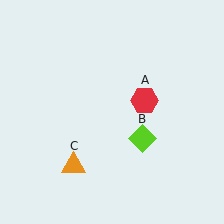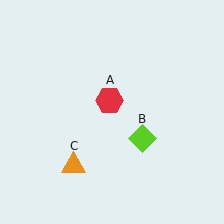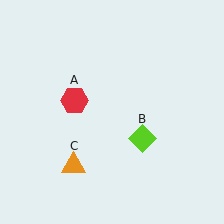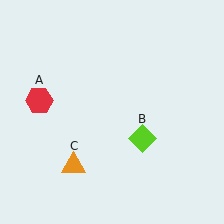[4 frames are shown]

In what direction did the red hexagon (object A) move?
The red hexagon (object A) moved left.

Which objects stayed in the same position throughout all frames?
Lime diamond (object B) and orange triangle (object C) remained stationary.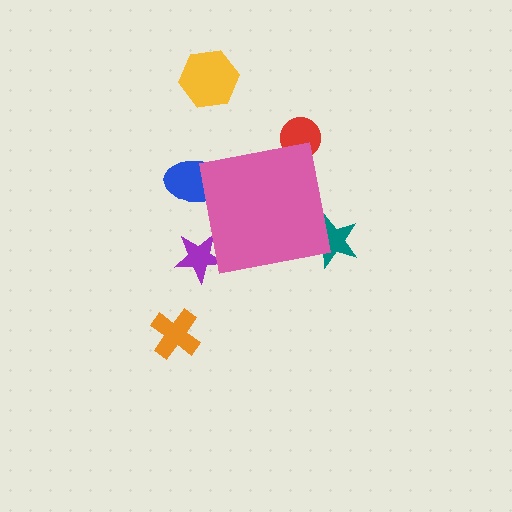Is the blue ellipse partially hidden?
Yes, the blue ellipse is partially hidden behind the pink square.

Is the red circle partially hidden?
Yes, the red circle is partially hidden behind the pink square.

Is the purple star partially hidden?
Yes, the purple star is partially hidden behind the pink square.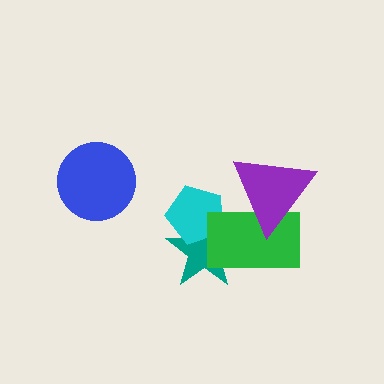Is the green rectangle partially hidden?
Yes, it is partially covered by another shape.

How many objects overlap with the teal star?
2 objects overlap with the teal star.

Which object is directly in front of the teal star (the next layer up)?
The cyan pentagon is directly in front of the teal star.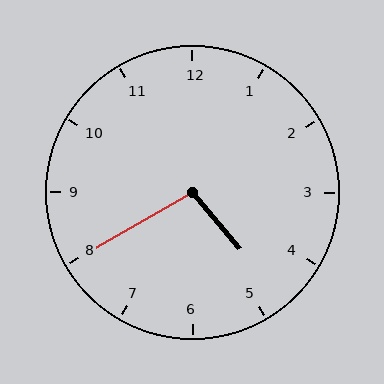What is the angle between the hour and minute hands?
Approximately 100 degrees.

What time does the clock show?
4:40.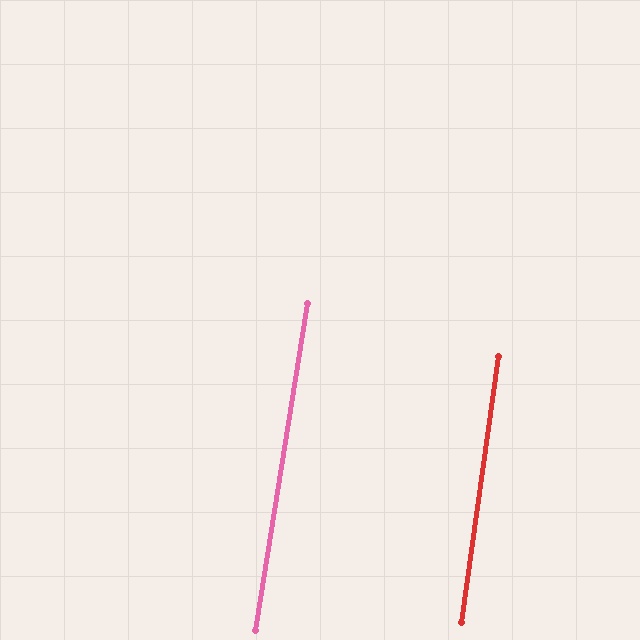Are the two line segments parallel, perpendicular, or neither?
Parallel — their directions differ by only 1.2°.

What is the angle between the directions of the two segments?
Approximately 1 degree.